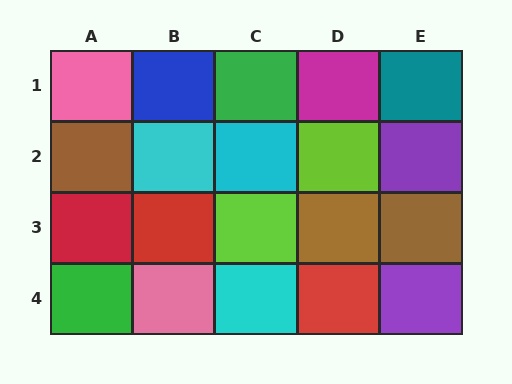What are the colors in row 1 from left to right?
Pink, blue, green, magenta, teal.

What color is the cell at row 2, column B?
Cyan.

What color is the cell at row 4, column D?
Red.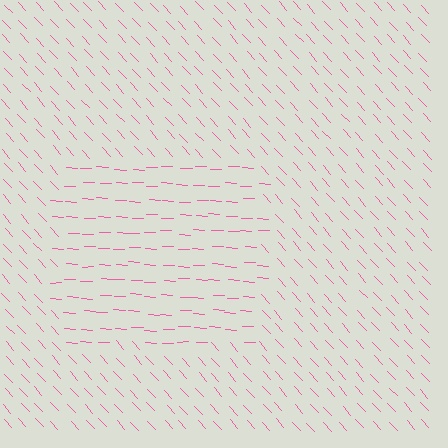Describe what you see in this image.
The image is filled with small pink line segments. A rectangle region in the image has lines oriented differently from the surrounding lines, creating a visible texture boundary.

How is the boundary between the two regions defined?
The boundary is defined purely by a change in line orientation (approximately 45 degrees difference). All lines are the same color and thickness.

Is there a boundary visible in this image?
Yes, there is a texture boundary formed by a change in line orientation.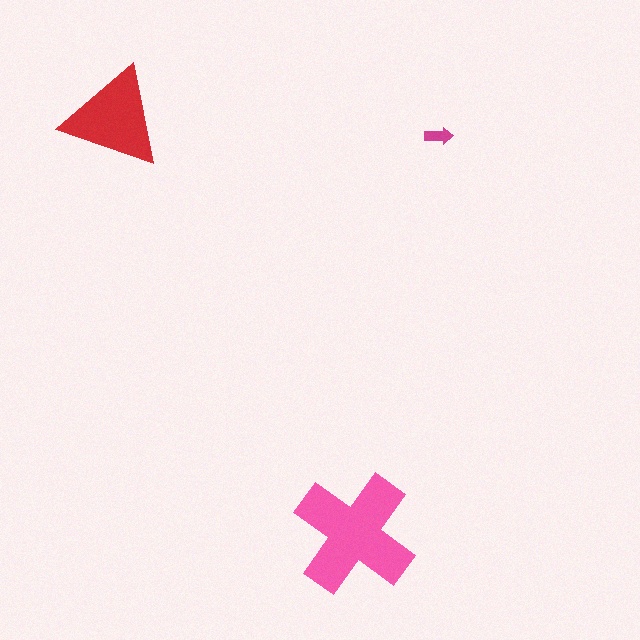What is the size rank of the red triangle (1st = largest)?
2nd.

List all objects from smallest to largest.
The magenta arrow, the red triangle, the pink cross.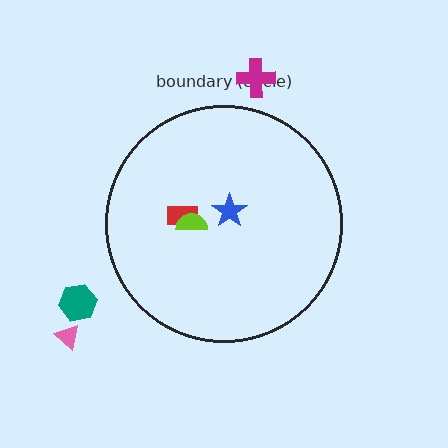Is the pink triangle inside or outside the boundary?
Outside.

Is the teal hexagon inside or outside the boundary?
Outside.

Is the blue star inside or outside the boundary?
Inside.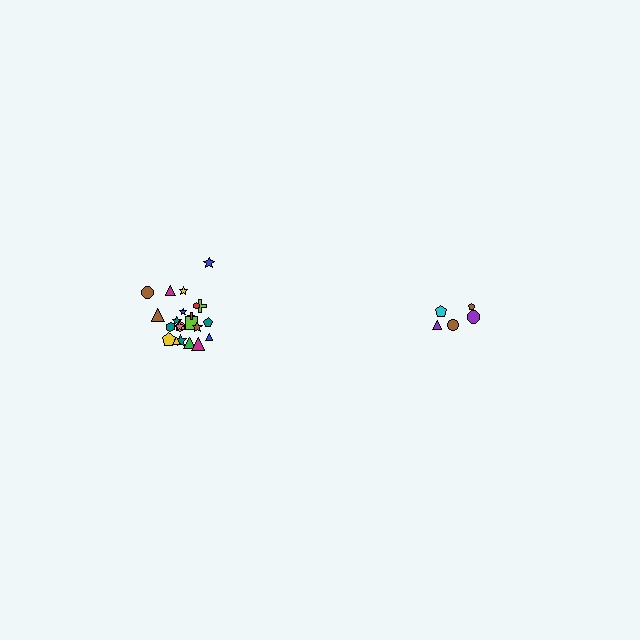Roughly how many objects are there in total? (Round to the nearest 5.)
Roughly 25 objects in total.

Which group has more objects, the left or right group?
The left group.